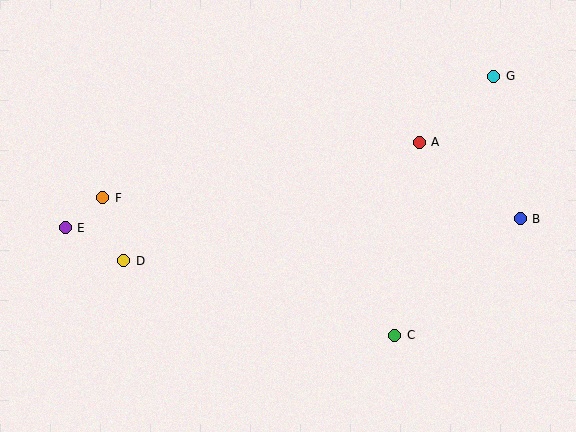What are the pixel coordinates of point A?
Point A is at (419, 142).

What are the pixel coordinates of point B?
Point B is at (520, 219).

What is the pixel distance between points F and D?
The distance between F and D is 66 pixels.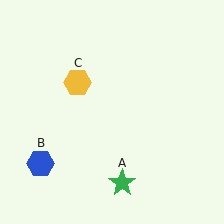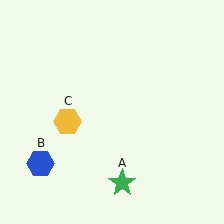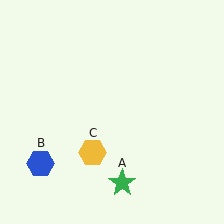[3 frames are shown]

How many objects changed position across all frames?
1 object changed position: yellow hexagon (object C).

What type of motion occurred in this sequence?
The yellow hexagon (object C) rotated counterclockwise around the center of the scene.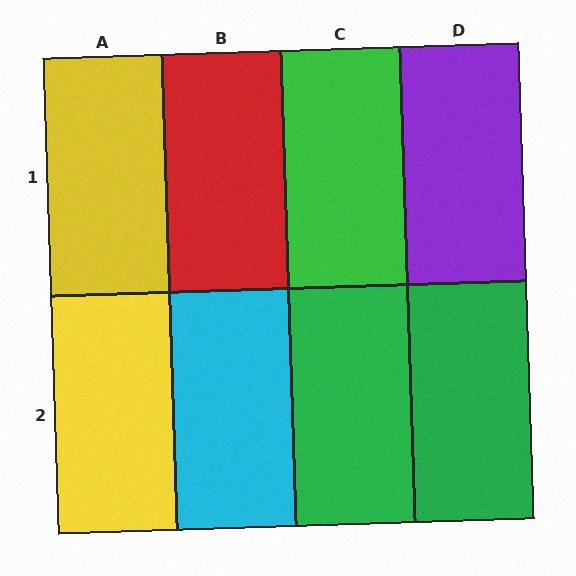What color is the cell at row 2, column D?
Green.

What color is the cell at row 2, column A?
Yellow.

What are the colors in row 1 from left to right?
Yellow, red, green, purple.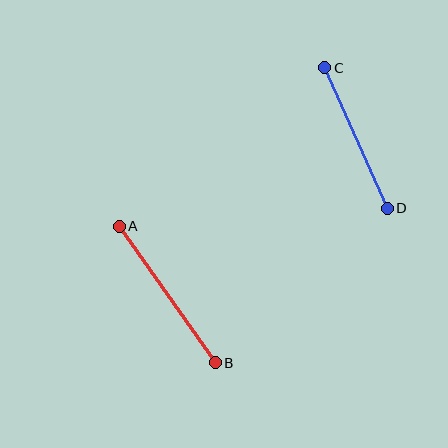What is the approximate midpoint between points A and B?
The midpoint is at approximately (167, 294) pixels.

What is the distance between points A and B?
The distance is approximately 167 pixels.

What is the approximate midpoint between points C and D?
The midpoint is at approximately (356, 138) pixels.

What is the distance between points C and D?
The distance is approximately 154 pixels.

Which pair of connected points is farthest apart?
Points A and B are farthest apart.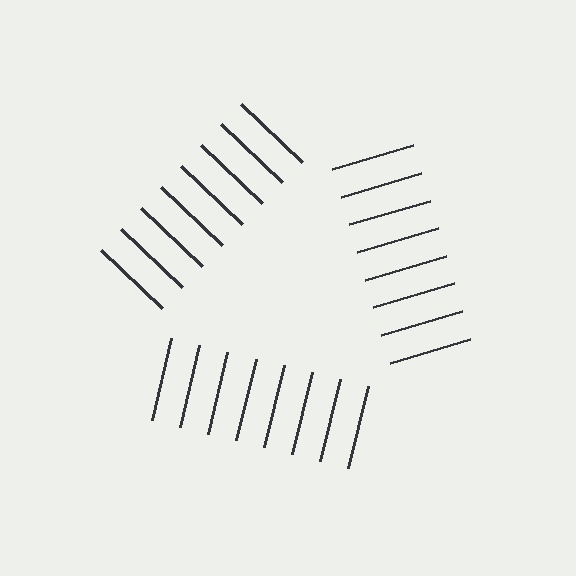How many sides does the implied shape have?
3 sides — the line-ends trace a triangle.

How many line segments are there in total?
24 — 8 along each of the 3 edges.